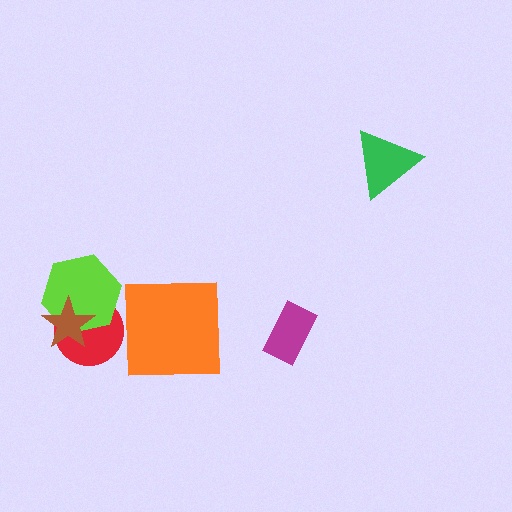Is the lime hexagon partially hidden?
Yes, it is partially covered by another shape.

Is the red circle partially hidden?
Yes, it is partially covered by another shape.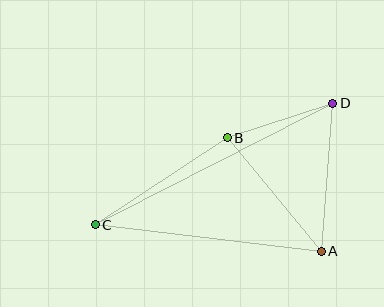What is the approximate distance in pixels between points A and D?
The distance between A and D is approximately 148 pixels.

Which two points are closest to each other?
Points B and D are closest to each other.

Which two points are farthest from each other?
Points C and D are farthest from each other.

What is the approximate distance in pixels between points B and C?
The distance between B and C is approximately 158 pixels.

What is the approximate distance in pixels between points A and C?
The distance between A and C is approximately 227 pixels.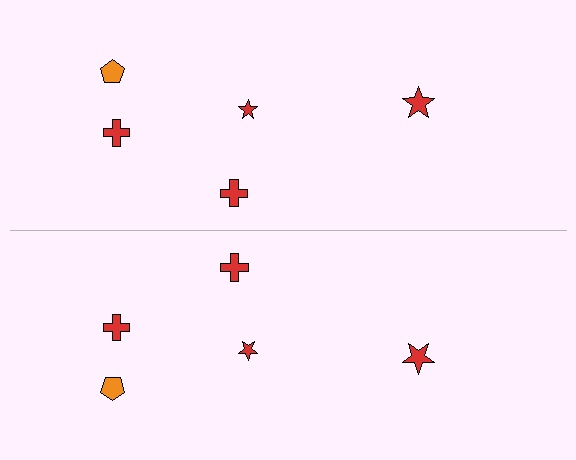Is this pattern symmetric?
Yes, this pattern has bilateral (reflection) symmetry.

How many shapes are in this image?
There are 10 shapes in this image.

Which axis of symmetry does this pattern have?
The pattern has a horizontal axis of symmetry running through the center of the image.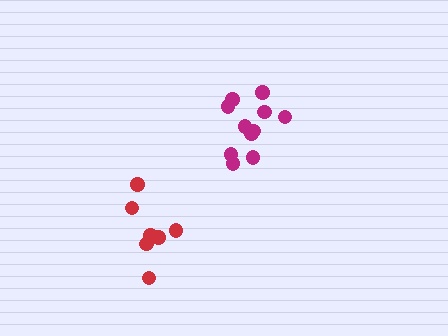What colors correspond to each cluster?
The clusters are colored: magenta, red.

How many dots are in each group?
Group 1: 11 dots, Group 2: 7 dots (18 total).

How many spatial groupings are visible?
There are 2 spatial groupings.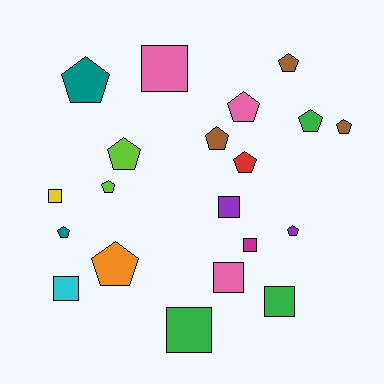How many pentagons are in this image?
There are 12 pentagons.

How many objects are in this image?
There are 20 objects.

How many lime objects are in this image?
There are 2 lime objects.